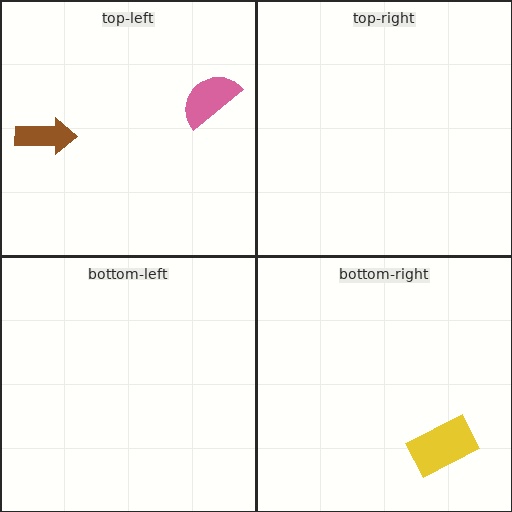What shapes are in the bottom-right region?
The yellow rectangle.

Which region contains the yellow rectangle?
The bottom-right region.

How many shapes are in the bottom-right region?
1.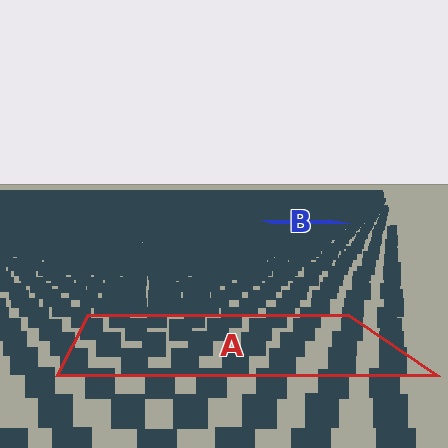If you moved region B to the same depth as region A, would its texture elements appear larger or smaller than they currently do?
They would appear larger. At a closer depth, the same texture elements are projected at a bigger on-screen size.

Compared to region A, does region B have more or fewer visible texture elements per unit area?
Region B has more texture elements per unit area — they are packed more densely because it is farther away.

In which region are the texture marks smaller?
The texture marks are smaller in region B, because it is farther away.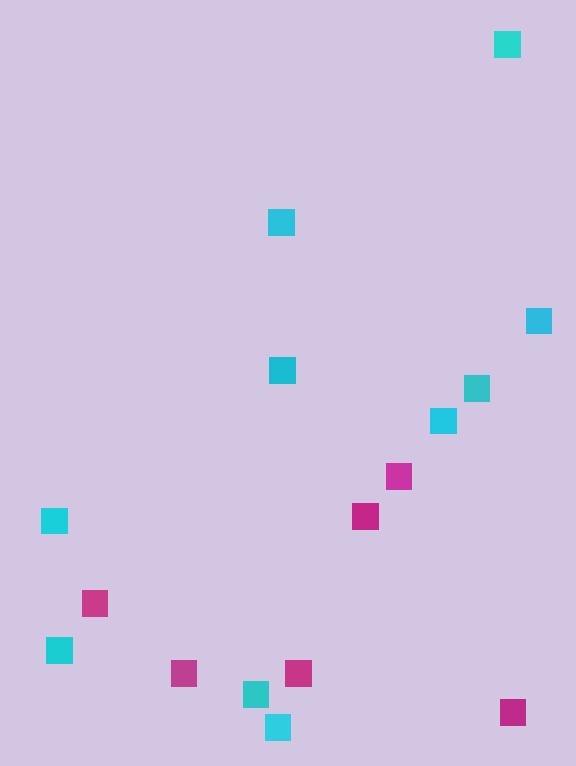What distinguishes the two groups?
There are 2 groups: one group of cyan squares (10) and one group of magenta squares (6).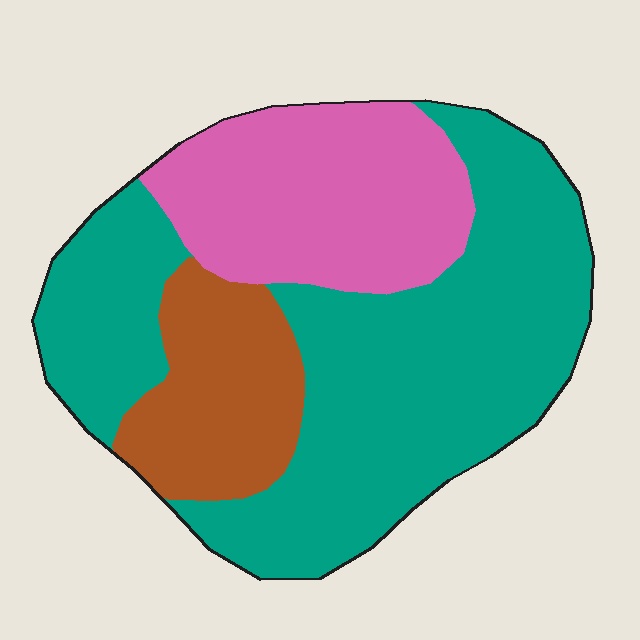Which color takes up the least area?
Brown, at roughly 15%.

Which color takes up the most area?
Teal, at roughly 60%.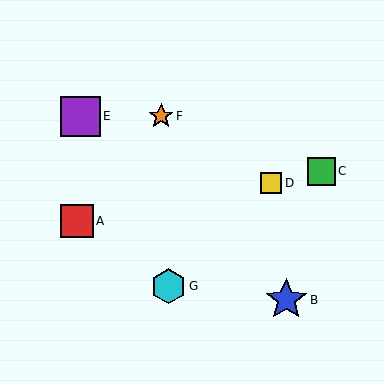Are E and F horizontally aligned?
Yes, both are at y≈116.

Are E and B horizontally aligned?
No, E is at y≈116 and B is at y≈300.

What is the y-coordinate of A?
Object A is at y≈221.